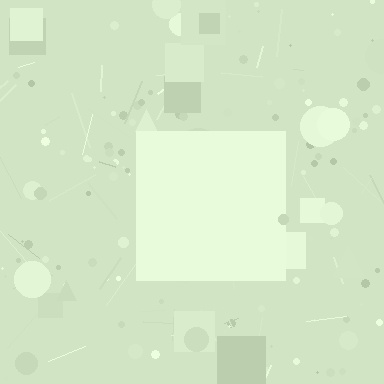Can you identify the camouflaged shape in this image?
The camouflaged shape is a square.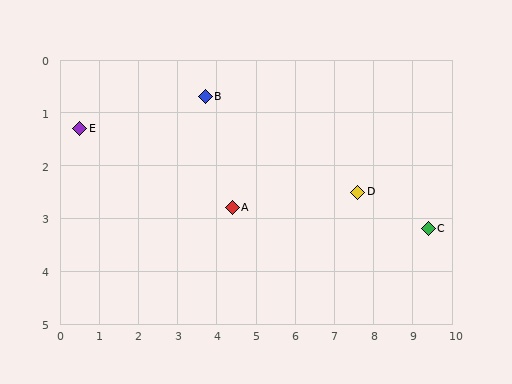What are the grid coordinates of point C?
Point C is at approximately (9.4, 3.2).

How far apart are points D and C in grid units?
Points D and C are about 1.9 grid units apart.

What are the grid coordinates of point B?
Point B is at approximately (3.7, 0.7).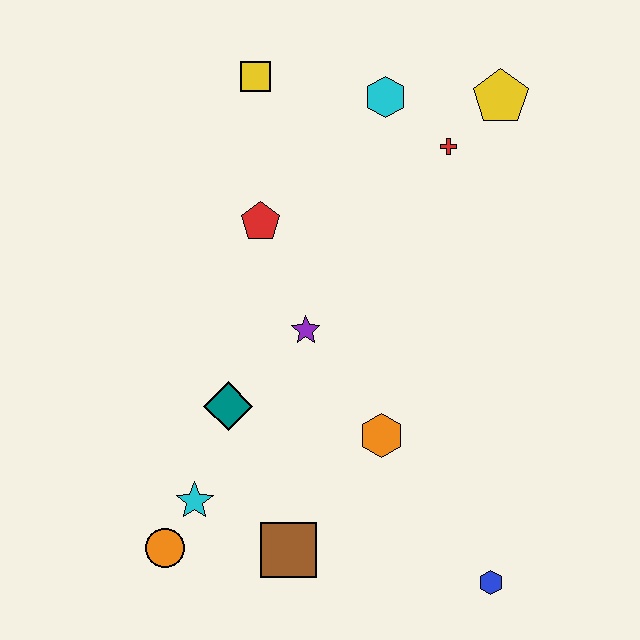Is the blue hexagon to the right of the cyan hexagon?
Yes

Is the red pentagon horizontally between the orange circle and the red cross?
Yes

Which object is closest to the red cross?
The yellow pentagon is closest to the red cross.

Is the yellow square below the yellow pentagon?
No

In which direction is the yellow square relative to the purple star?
The yellow square is above the purple star.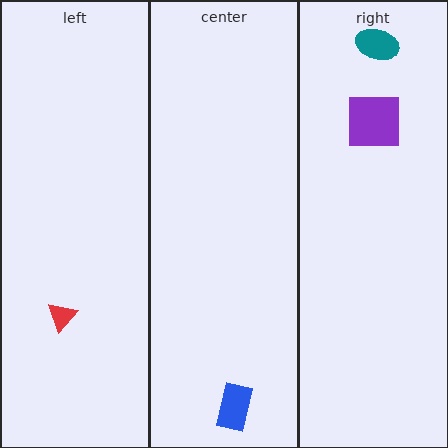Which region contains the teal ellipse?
The right region.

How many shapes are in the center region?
1.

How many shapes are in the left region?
1.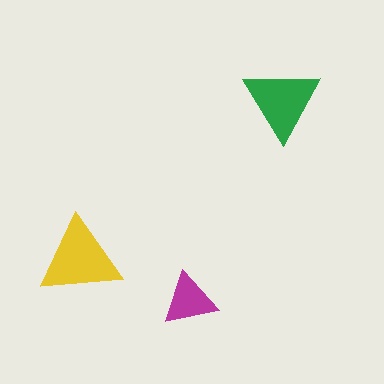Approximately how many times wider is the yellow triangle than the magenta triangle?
About 1.5 times wider.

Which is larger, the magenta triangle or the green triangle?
The green one.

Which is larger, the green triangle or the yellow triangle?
The yellow one.